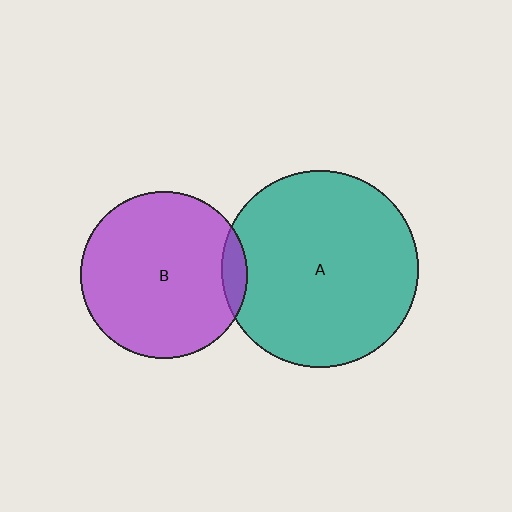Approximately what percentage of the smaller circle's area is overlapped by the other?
Approximately 5%.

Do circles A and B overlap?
Yes.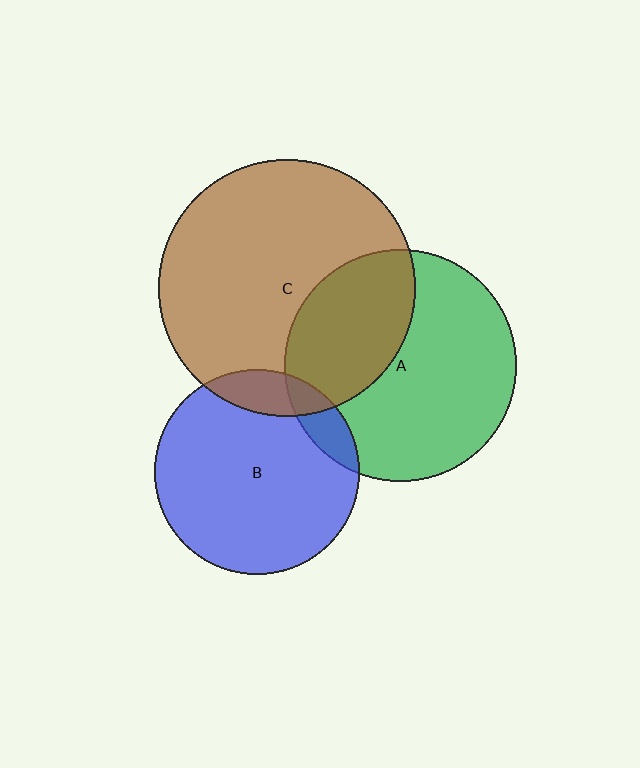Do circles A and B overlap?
Yes.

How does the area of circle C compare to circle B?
Approximately 1.6 times.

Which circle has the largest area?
Circle C (brown).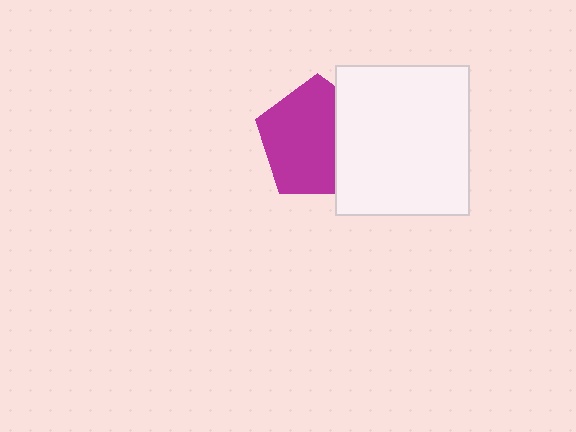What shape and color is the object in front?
The object in front is a white rectangle.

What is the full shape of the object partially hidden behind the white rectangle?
The partially hidden object is a magenta pentagon.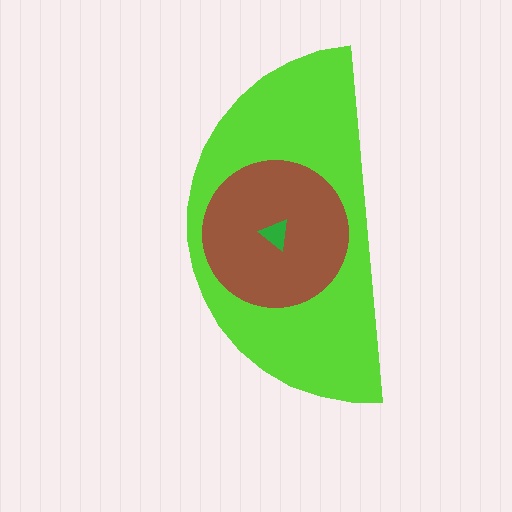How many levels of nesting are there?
3.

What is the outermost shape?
The lime semicircle.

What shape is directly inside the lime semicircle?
The brown circle.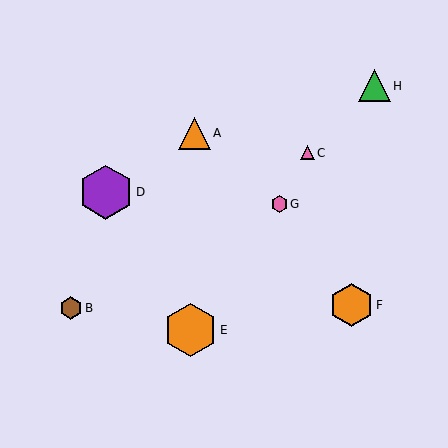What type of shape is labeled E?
Shape E is an orange hexagon.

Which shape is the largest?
The purple hexagon (labeled D) is the largest.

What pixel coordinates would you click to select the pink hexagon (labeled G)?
Click at (279, 204) to select the pink hexagon G.